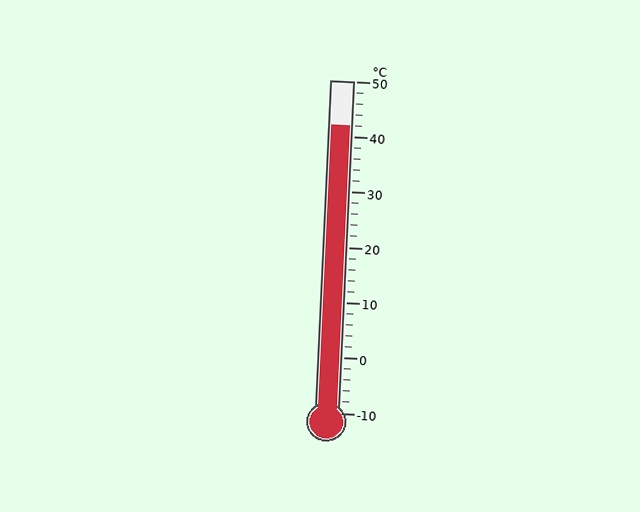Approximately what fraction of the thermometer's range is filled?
The thermometer is filled to approximately 85% of its range.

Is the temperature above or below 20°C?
The temperature is above 20°C.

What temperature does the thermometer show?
The thermometer shows approximately 42°C.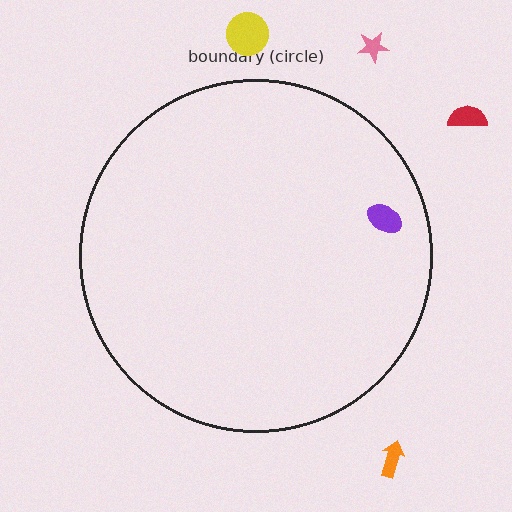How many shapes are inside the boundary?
1 inside, 4 outside.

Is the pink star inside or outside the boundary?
Outside.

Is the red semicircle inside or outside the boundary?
Outside.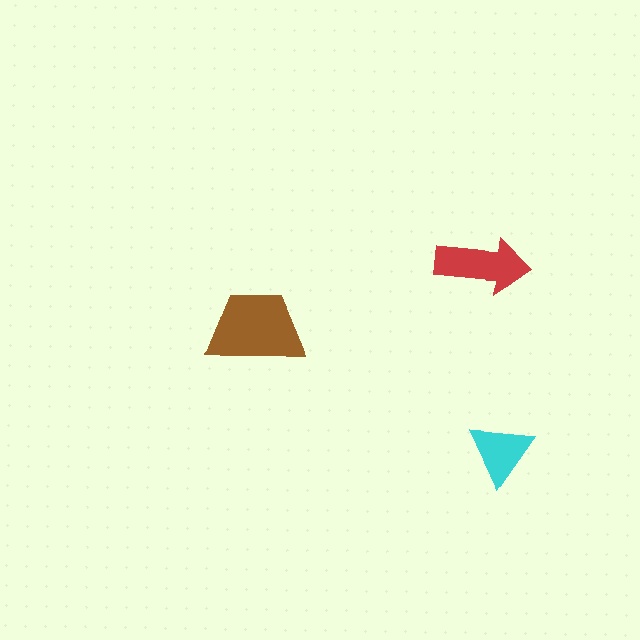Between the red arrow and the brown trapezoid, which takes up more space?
The brown trapezoid.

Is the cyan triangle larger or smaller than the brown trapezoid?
Smaller.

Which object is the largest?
The brown trapezoid.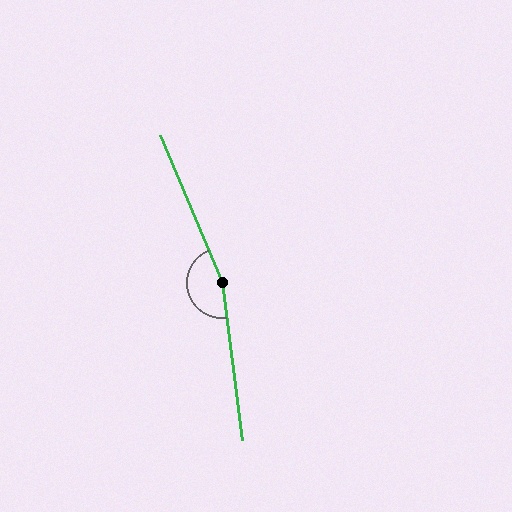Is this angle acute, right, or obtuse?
It is obtuse.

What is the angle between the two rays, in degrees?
Approximately 165 degrees.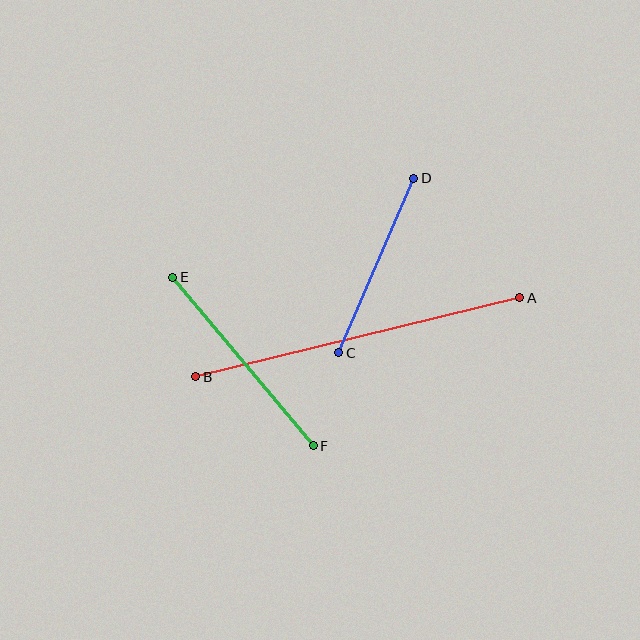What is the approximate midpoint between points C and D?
The midpoint is at approximately (376, 265) pixels.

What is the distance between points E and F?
The distance is approximately 219 pixels.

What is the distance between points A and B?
The distance is approximately 333 pixels.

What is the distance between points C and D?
The distance is approximately 190 pixels.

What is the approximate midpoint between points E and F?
The midpoint is at approximately (243, 361) pixels.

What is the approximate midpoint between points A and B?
The midpoint is at approximately (358, 337) pixels.